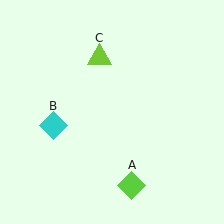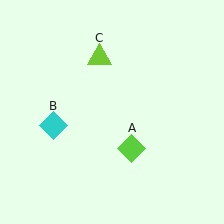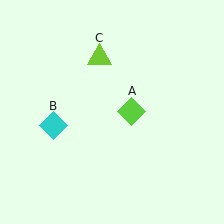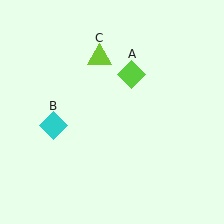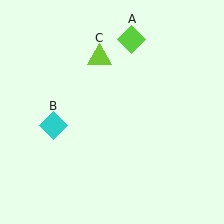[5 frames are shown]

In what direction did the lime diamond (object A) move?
The lime diamond (object A) moved up.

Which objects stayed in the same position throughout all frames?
Cyan diamond (object B) and lime triangle (object C) remained stationary.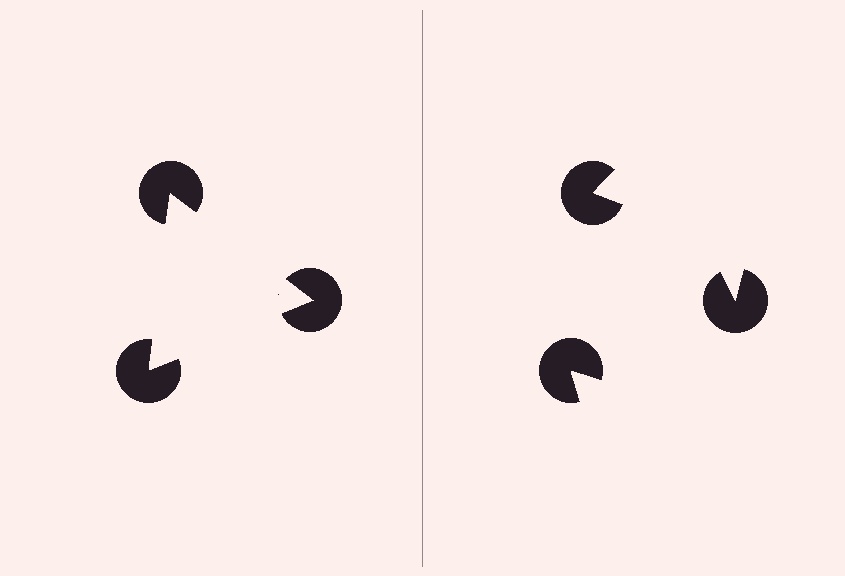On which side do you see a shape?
An illusory triangle appears on the left side. On the right side the wedge cuts are rotated, so no coherent shape forms.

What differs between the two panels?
The pac-man discs are positioned identically on both sides; only the wedge orientations differ. On the left they align to a triangle; on the right they are misaligned.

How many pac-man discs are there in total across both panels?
6 — 3 on each side.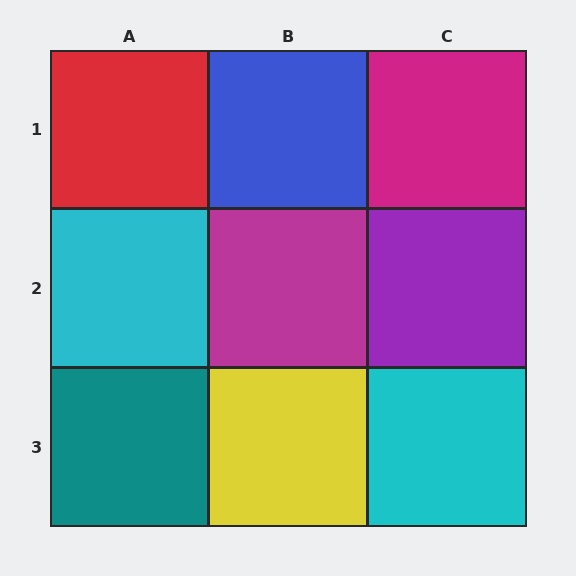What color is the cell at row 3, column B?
Yellow.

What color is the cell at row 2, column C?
Purple.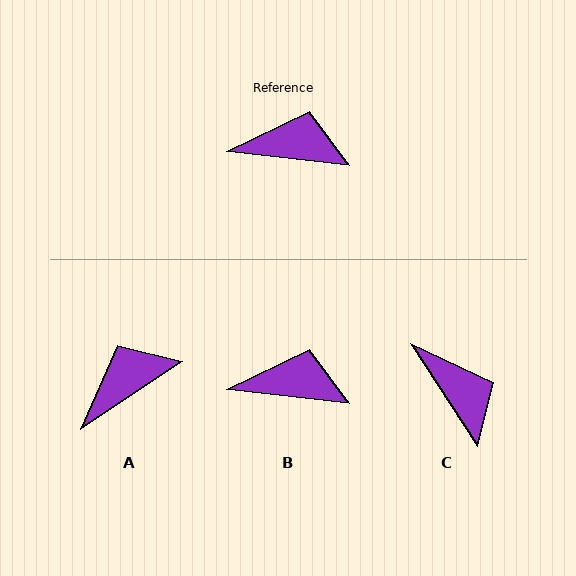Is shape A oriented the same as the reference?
No, it is off by about 40 degrees.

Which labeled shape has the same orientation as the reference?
B.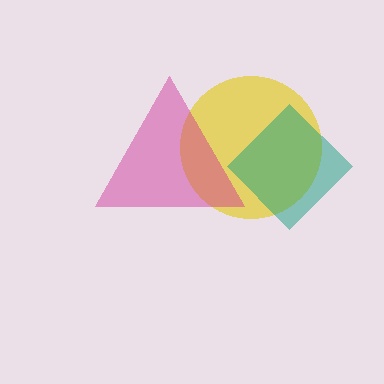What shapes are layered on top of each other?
The layered shapes are: a yellow circle, a teal diamond, a magenta triangle.